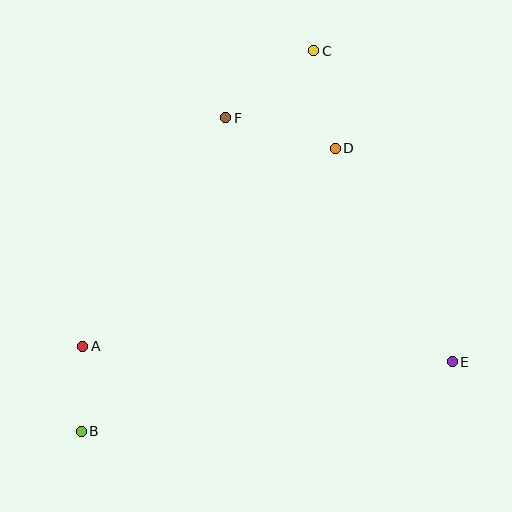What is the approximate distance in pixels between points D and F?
The distance between D and F is approximately 114 pixels.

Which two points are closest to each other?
Points A and B are closest to each other.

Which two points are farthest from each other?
Points B and C are farthest from each other.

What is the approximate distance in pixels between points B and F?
The distance between B and F is approximately 346 pixels.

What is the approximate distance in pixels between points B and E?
The distance between B and E is approximately 378 pixels.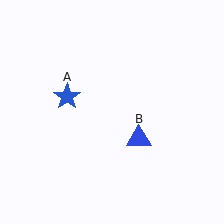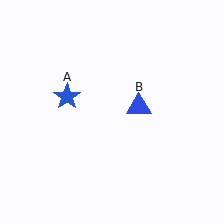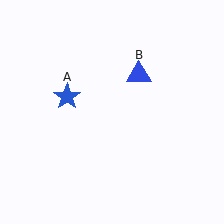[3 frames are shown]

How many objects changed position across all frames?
1 object changed position: blue triangle (object B).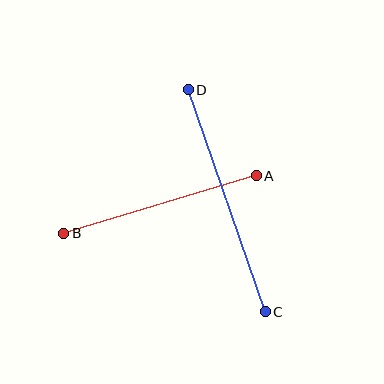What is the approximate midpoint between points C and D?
The midpoint is at approximately (227, 201) pixels.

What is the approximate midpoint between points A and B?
The midpoint is at approximately (160, 205) pixels.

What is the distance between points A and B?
The distance is approximately 201 pixels.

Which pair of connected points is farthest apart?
Points C and D are farthest apart.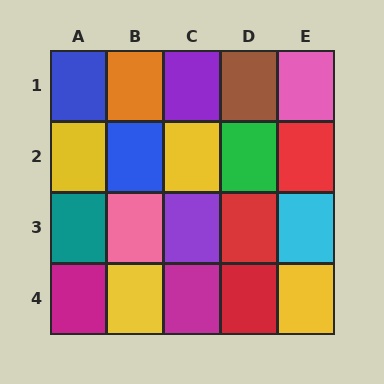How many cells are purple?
2 cells are purple.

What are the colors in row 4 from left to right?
Magenta, yellow, magenta, red, yellow.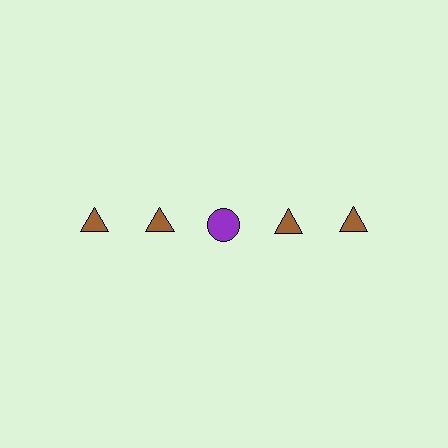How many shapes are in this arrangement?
There are 5 shapes arranged in a grid pattern.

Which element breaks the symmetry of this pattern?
The purple circle in the top row, center column breaks the symmetry. All other shapes are brown triangles.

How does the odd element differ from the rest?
It differs in both color (purple instead of brown) and shape (circle instead of triangle).